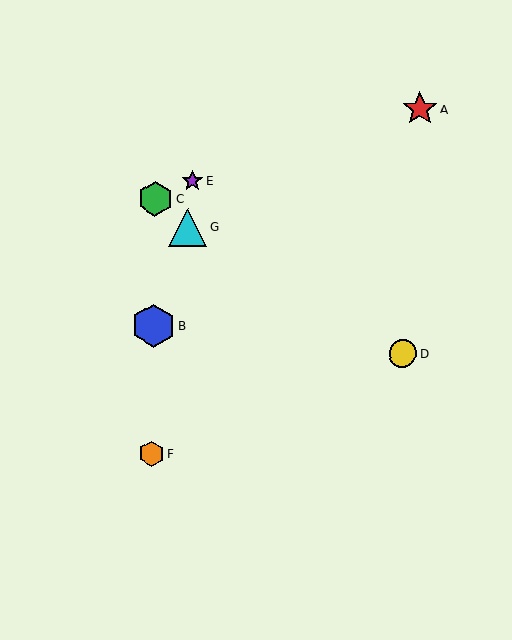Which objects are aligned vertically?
Objects B, C, F are aligned vertically.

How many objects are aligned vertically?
3 objects (B, C, F) are aligned vertically.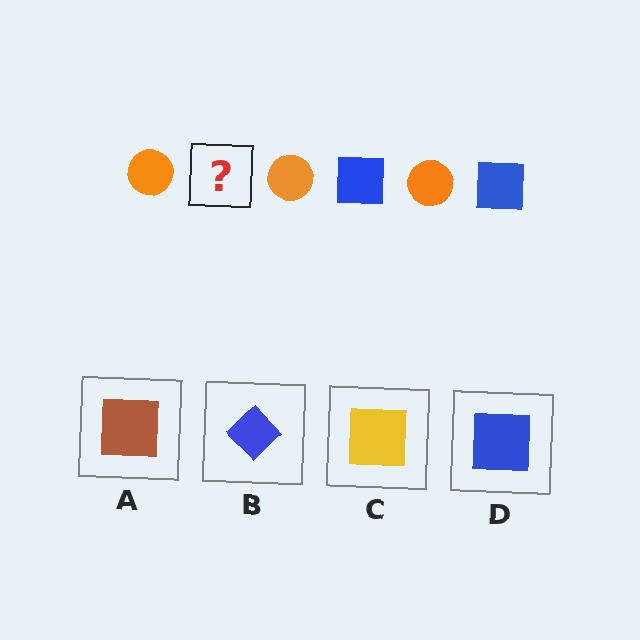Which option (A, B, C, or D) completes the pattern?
D.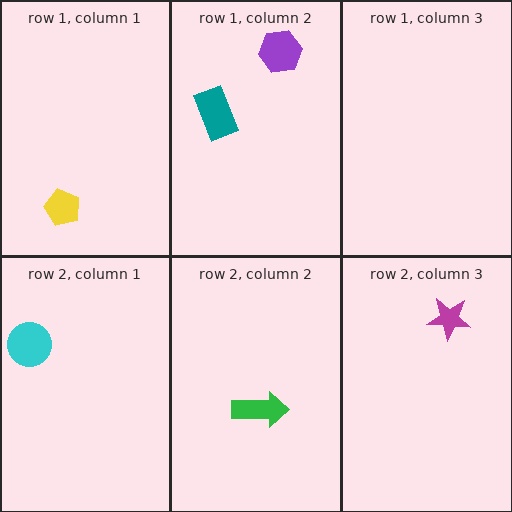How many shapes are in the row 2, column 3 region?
1.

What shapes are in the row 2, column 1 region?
The cyan circle.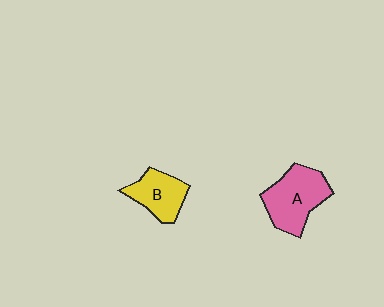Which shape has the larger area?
Shape A (pink).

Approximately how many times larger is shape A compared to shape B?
Approximately 1.4 times.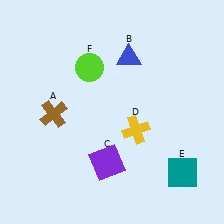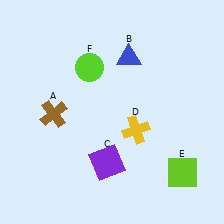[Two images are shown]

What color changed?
The square (E) changed from teal in Image 1 to lime in Image 2.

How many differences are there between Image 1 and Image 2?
There is 1 difference between the two images.